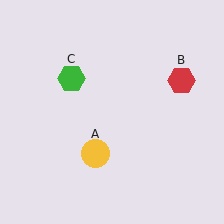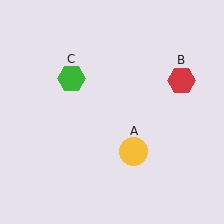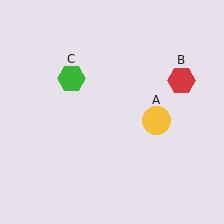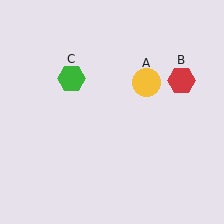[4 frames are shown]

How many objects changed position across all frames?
1 object changed position: yellow circle (object A).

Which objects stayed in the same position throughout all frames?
Red hexagon (object B) and green hexagon (object C) remained stationary.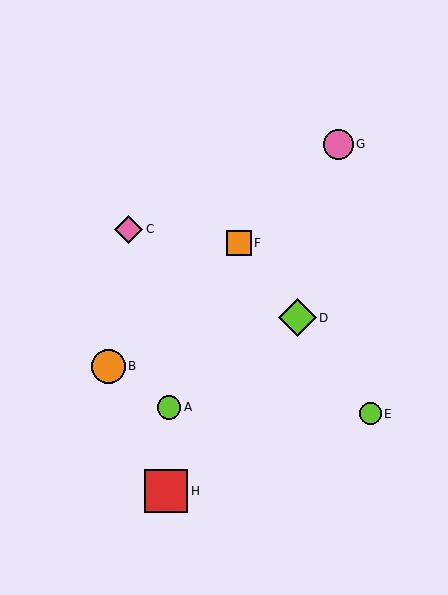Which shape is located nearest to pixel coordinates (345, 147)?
The pink circle (labeled G) at (338, 144) is nearest to that location.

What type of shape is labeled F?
Shape F is an orange square.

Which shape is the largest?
The red square (labeled H) is the largest.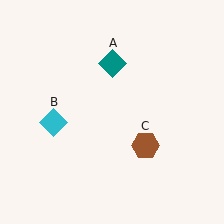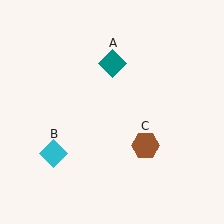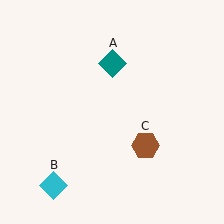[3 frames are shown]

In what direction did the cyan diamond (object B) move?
The cyan diamond (object B) moved down.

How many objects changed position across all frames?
1 object changed position: cyan diamond (object B).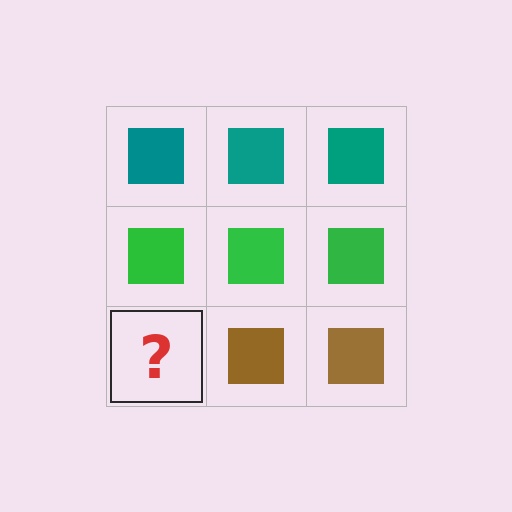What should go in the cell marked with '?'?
The missing cell should contain a brown square.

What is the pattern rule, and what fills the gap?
The rule is that each row has a consistent color. The gap should be filled with a brown square.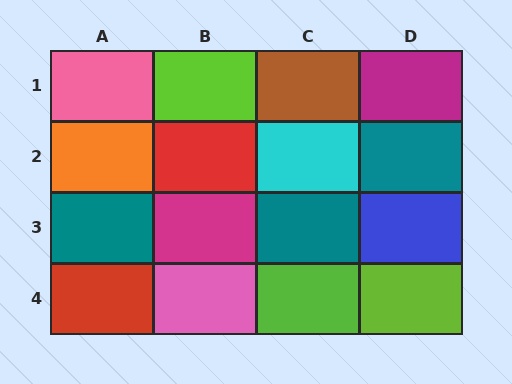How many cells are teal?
3 cells are teal.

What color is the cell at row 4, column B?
Pink.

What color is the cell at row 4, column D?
Lime.